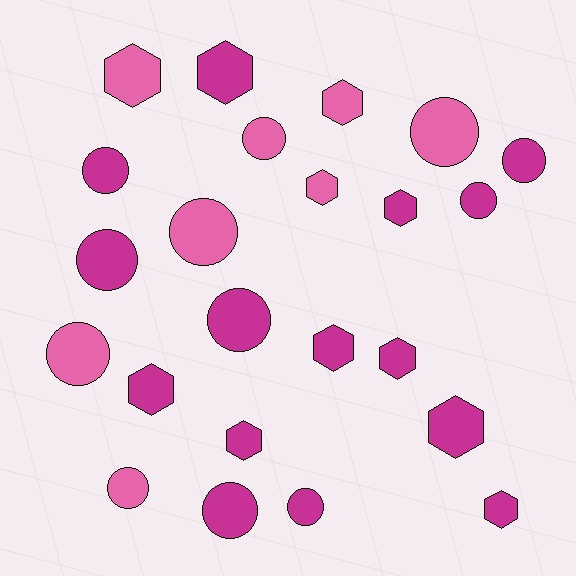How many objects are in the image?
There are 23 objects.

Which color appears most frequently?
Magenta, with 15 objects.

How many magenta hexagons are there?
There are 8 magenta hexagons.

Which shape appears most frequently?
Circle, with 12 objects.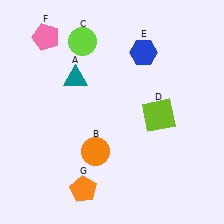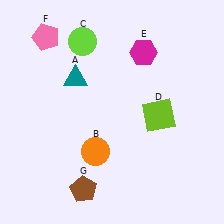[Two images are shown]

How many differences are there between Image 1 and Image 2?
There are 2 differences between the two images.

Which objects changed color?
E changed from blue to magenta. G changed from orange to brown.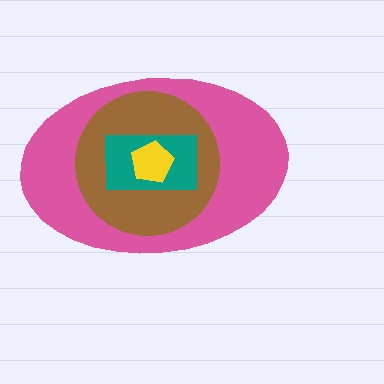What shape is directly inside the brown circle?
The teal rectangle.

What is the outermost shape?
The pink ellipse.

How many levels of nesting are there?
4.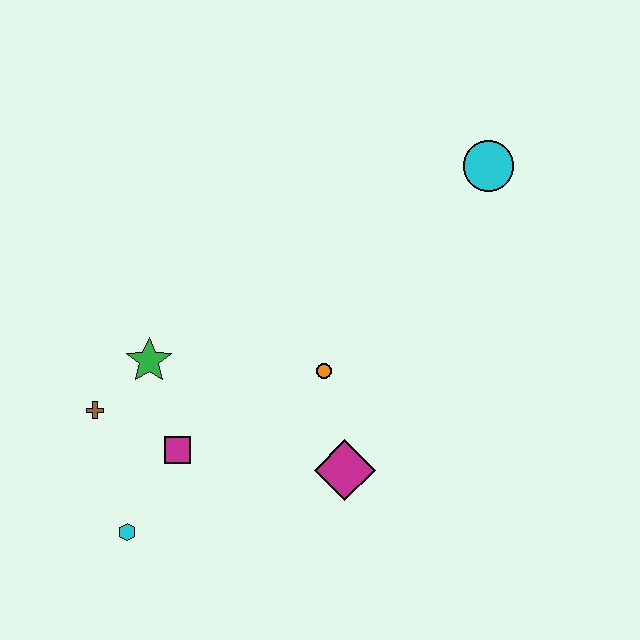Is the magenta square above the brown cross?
No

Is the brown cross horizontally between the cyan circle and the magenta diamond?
No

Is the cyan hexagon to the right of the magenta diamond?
No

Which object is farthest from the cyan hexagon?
The cyan circle is farthest from the cyan hexagon.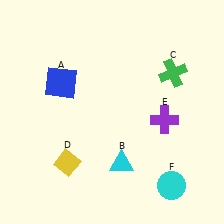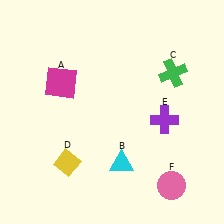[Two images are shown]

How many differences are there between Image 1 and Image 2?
There are 2 differences between the two images.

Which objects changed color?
A changed from blue to magenta. F changed from cyan to pink.